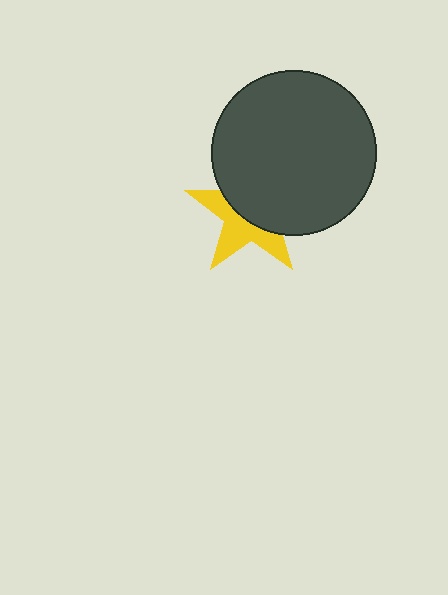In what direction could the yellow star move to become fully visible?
The yellow star could move toward the lower-left. That would shift it out from behind the dark gray circle entirely.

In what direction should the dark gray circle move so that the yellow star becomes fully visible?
The dark gray circle should move toward the upper-right. That is the shortest direction to clear the overlap and leave the yellow star fully visible.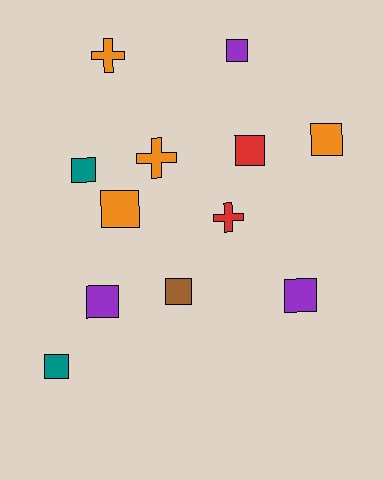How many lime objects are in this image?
There are no lime objects.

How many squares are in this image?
There are 9 squares.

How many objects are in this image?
There are 12 objects.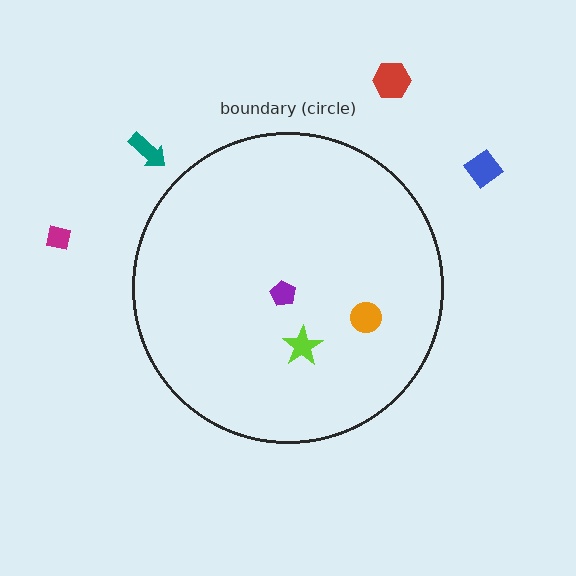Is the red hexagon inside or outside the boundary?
Outside.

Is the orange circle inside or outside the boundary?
Inside.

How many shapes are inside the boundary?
3 inside, 4 outside.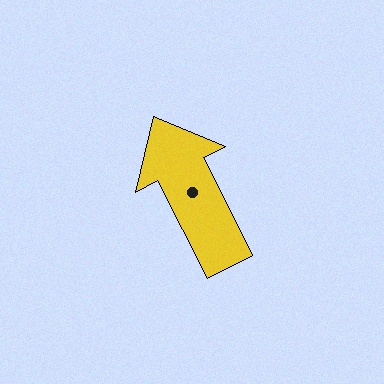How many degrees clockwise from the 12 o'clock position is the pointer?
Approximately 333 degrees.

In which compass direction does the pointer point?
Northwest.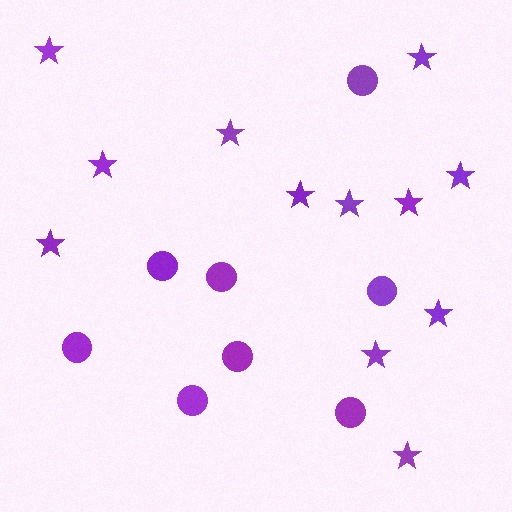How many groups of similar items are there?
There are 2 groups: one group of circles (8) and one group of stars (12).